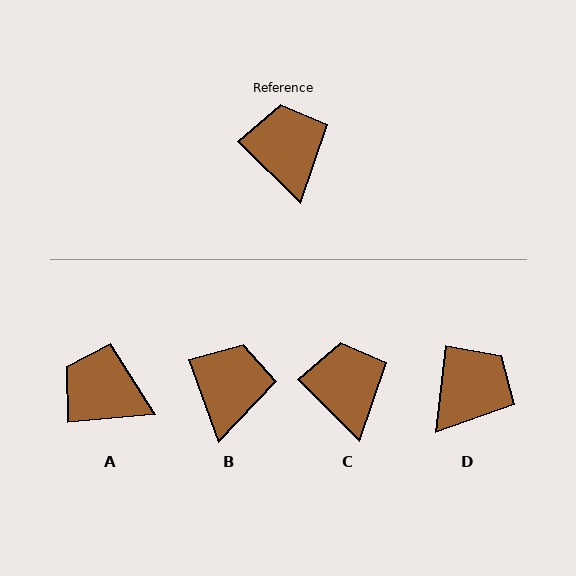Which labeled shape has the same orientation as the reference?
C.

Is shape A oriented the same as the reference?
No, it is off by about 51 degrees.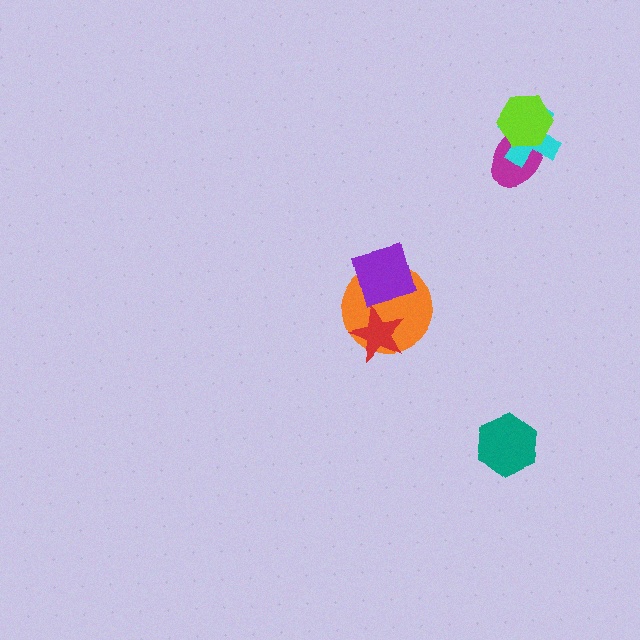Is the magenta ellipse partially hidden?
Yes, it is partially covered by another shape.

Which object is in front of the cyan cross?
The lime hexagon is in front of the cyan cross.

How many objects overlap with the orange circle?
2 objects overlap with the orange circle.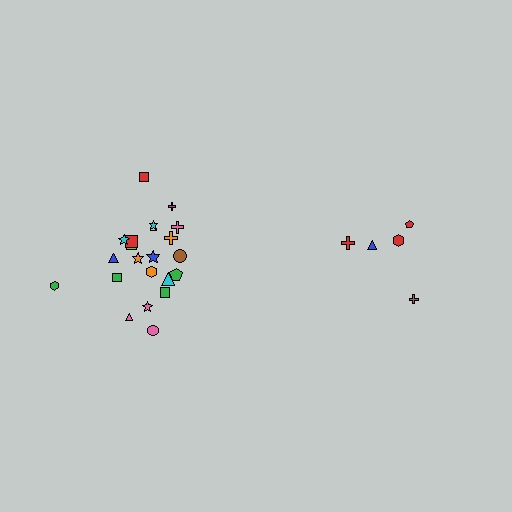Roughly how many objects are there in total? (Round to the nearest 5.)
Roughly 25 objects in total.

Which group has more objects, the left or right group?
The left group.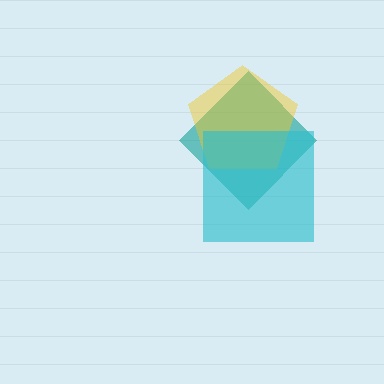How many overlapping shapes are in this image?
There are 3 overlapping shapes in the image.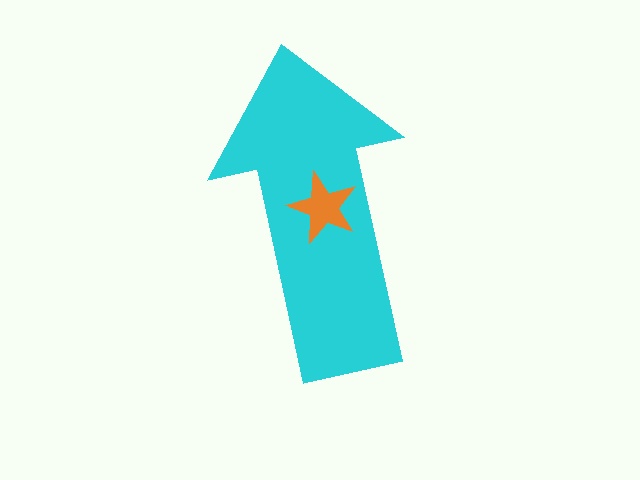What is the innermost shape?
The orange star.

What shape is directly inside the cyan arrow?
The orange star.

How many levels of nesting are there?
2.